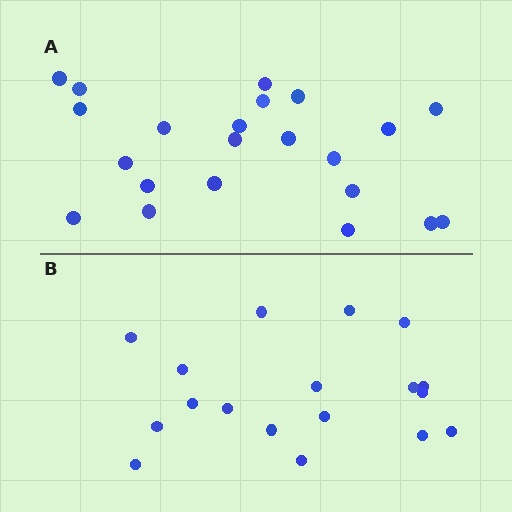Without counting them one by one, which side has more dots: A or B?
Region A (the top region) has more dots.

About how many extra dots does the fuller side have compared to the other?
Region A has about 4 more dots than region B.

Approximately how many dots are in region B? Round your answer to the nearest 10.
About 20 dots. (The exact count is 18, which rounds to 20.)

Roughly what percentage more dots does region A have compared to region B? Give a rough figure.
About 20% more.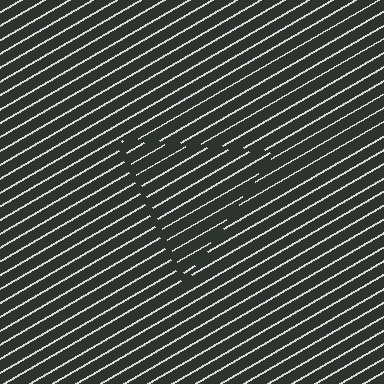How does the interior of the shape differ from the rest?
The interior of the shape contains the same grating, shifted by half a period — the contour is defined by the phase discontinuity where line-ends from the inner and outer gratings abut.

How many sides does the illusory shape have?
3 sides — the line-ends trace a triangle.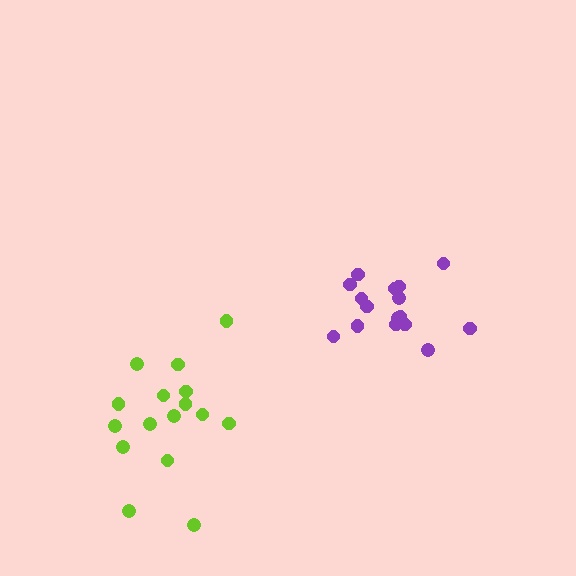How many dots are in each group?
Group 1: 16 dots, Group 2: 16 dots (32 total).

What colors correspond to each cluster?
The clusters are colored: purple, lime.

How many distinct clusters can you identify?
There are 2 distinct clusters.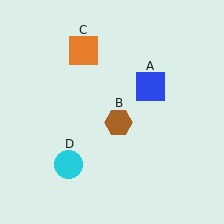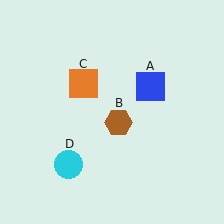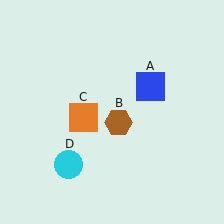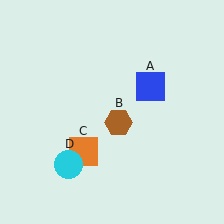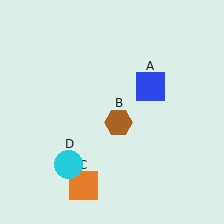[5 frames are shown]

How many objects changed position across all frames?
1 object changed position: orange square (object C).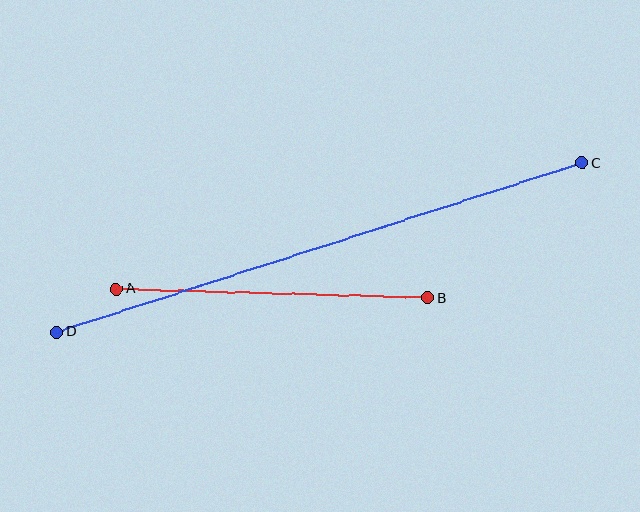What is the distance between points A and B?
The distance is approximately 311 pixels.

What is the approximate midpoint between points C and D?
The midpoint is at approximately (320, 248) pixels.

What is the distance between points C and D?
The distance is approximately 552 pixels.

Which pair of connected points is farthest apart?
Points C and D are farthest apart.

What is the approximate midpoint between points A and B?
The midpoint is at approximately (272, 293) pixels.